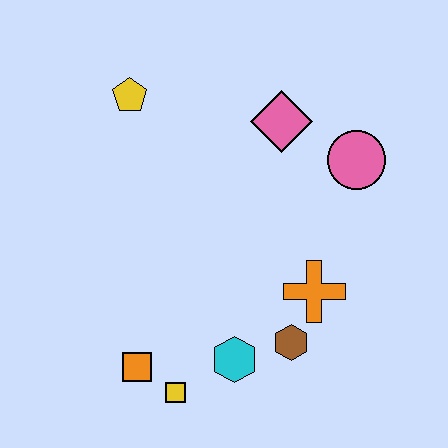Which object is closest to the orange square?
The yellow square is closest to the orange square.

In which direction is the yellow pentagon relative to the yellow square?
The yellow pentagon is above the yellow square.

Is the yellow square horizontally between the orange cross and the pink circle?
No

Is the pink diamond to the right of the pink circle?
No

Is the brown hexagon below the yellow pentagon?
Yes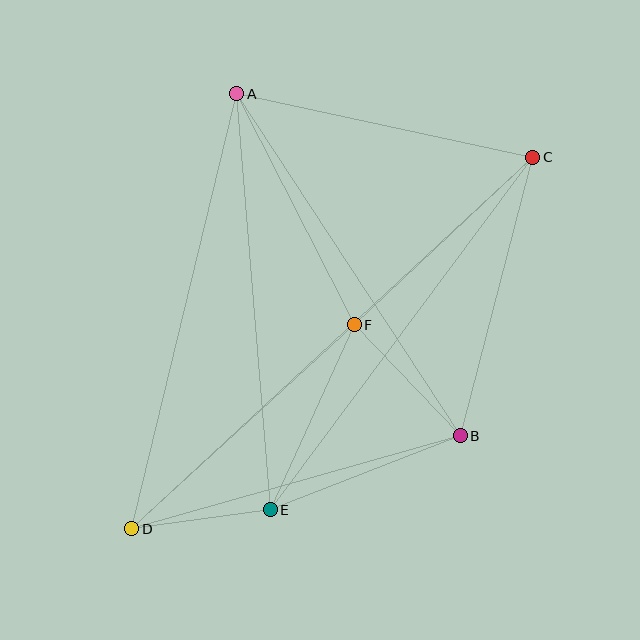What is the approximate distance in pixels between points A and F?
The distance between A and F is approximately 259 pixels.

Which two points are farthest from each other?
Points C and D are farthest from each other.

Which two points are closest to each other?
Points D and E are closest to each other.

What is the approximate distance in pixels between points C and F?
The distance between C and F is approximately 245 pixels.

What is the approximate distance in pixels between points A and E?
The distance between A and E is approximately 418 pixels.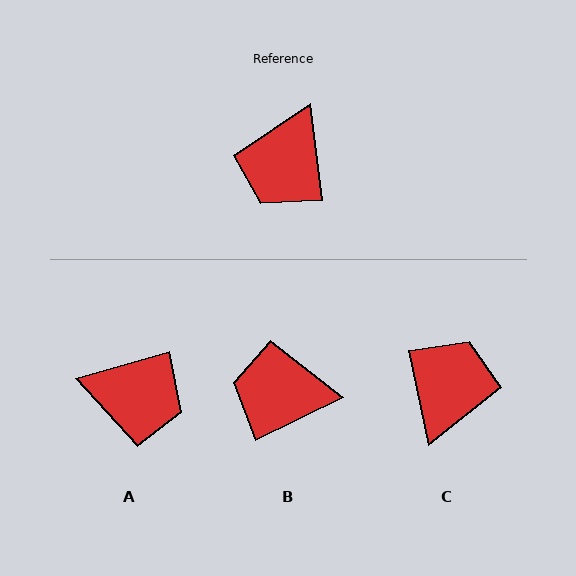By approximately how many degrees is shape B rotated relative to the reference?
Approximately 71 degrees clockwise.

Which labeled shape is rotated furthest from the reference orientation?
C, about 175 degrees away.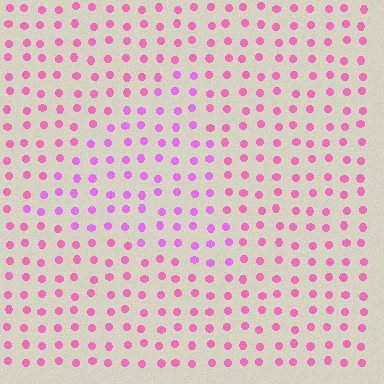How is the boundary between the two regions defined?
The boundary is defined purely by a slight shift in hue (about 29 degrees). Spacing, size, and orientation are identical on both sides.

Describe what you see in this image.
The image is filled with small pink elements in a uniform arrangement. A triangle-shaped region is visible where the elements are tinted to a slightly different hue, forming a subtle color boundary.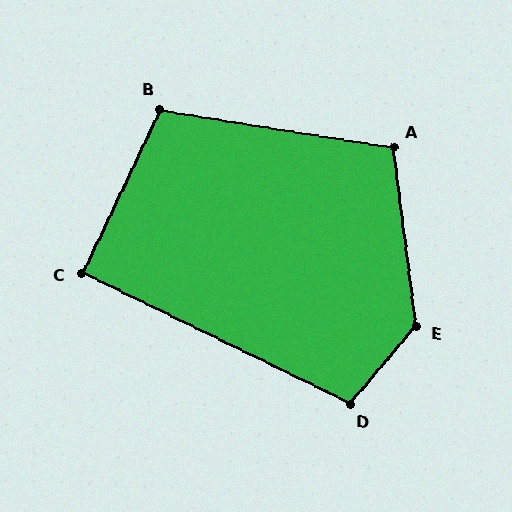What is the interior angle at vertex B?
Approximately 106 degrees (obtuse).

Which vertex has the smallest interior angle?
C, at approximately 90 degrees.